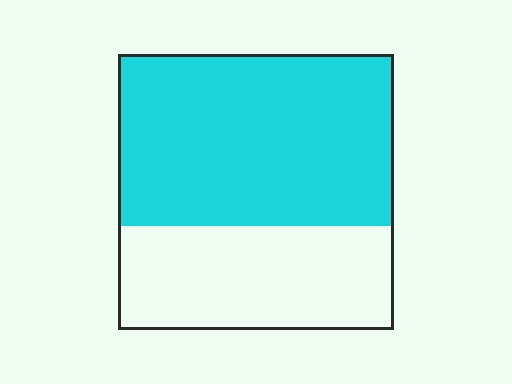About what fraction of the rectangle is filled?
About five eighths (5/8).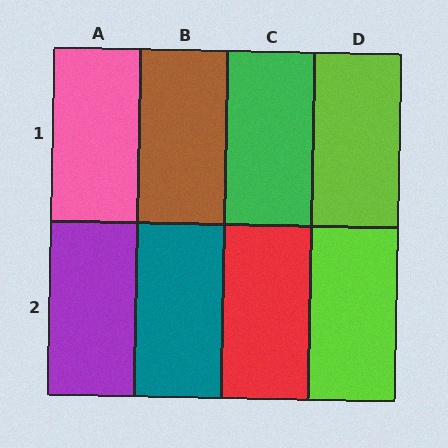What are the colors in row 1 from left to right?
Pink, brown, green, lime.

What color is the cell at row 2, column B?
Teal.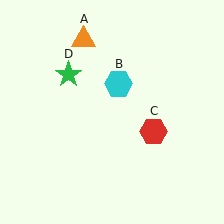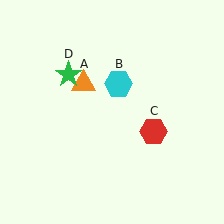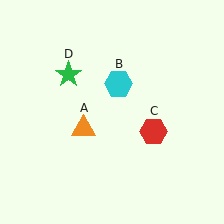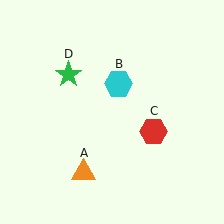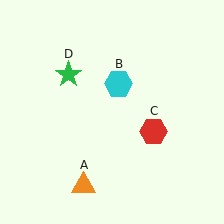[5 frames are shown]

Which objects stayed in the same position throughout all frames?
Cyan hexagon (object B) and red hexagon (object C) and green star (object D) remained stationary.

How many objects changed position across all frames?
1 object changed position: orange triangle (object A).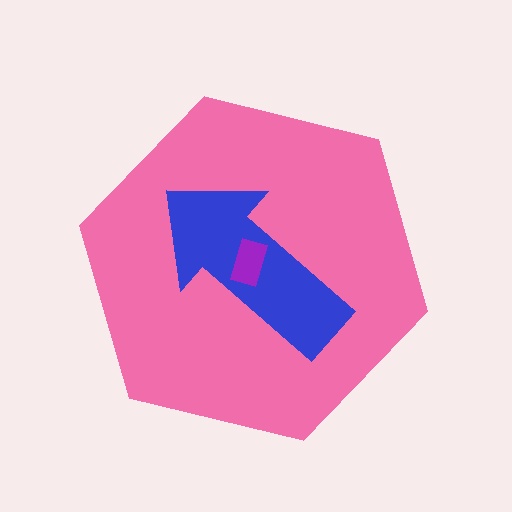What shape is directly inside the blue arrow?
The purple rectangle.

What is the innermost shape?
The purple rectangle.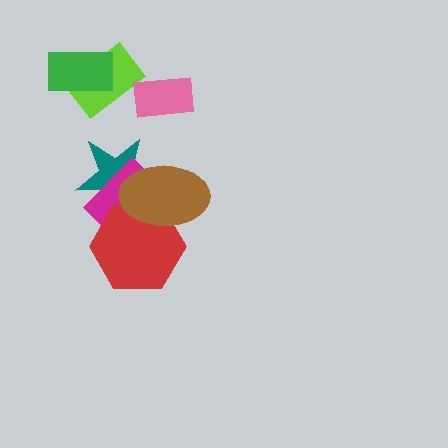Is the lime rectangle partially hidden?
Yes, it is partially covered by another shape.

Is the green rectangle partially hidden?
No, no other shape covers it.